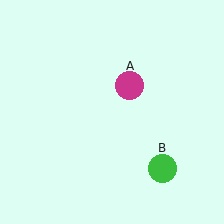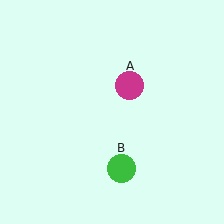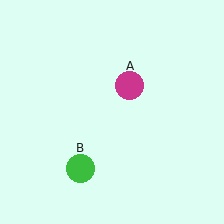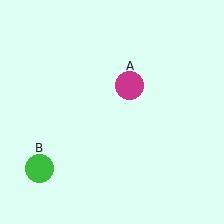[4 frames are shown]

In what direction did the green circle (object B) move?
The green circle (object B) moved left.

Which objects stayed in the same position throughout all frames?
Magenta circle (object A) remained stationary.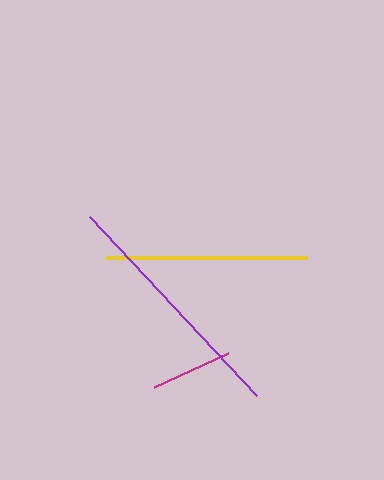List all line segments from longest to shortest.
From longest to shortest: purple, yellow, magenta.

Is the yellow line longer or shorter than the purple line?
The purple line is longer than the yellow line.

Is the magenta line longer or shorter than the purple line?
The purple line is longer than the magenta line.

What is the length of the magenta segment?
The magenta segment is approximately 81 pixels long.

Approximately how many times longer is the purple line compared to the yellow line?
The purple line is approximately 1.2 times the length of the yellow line.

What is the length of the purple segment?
The purple segment is approximately 245 pixels long.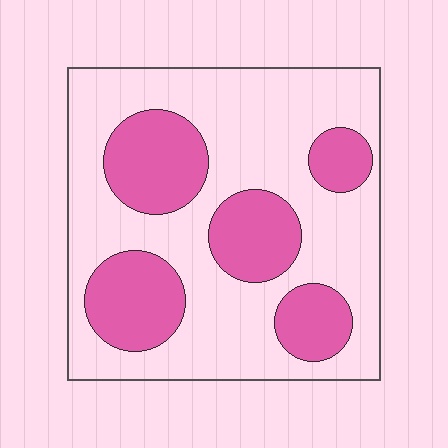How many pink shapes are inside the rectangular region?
5.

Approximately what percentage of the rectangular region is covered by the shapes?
Approximately 35%.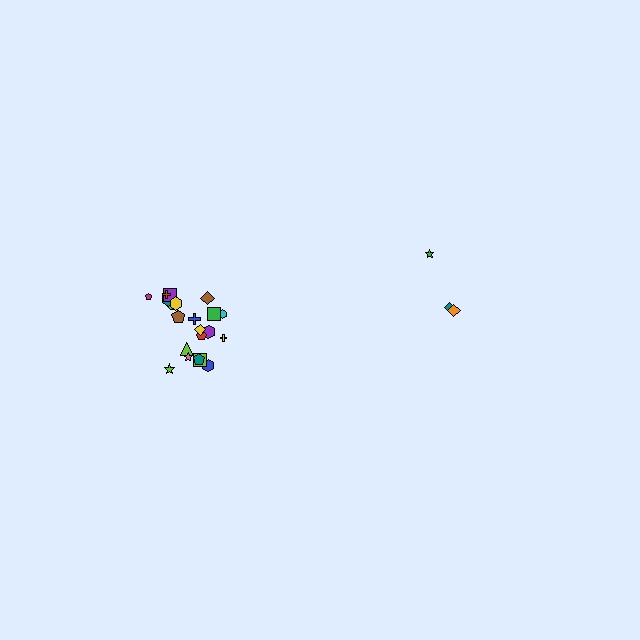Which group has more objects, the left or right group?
The left group.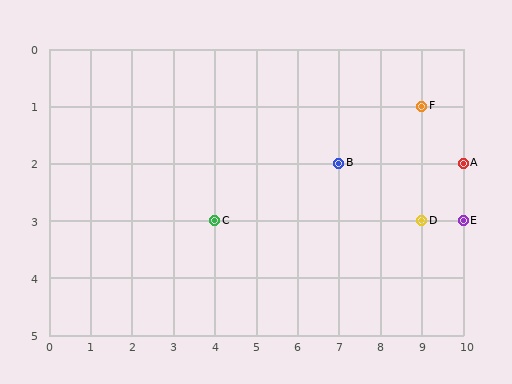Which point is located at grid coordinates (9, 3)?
Point D is at (9, 3).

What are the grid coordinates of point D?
Point D is at grid coordinates (9, 3).